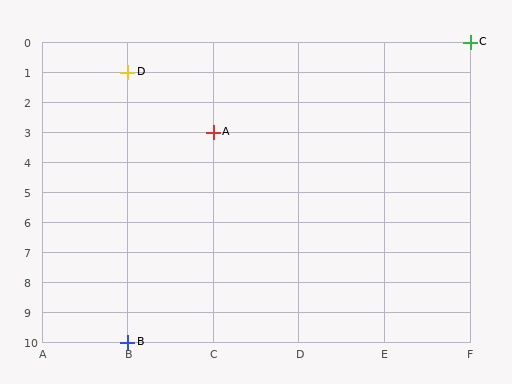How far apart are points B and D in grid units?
Points B and D are 9 rows apart.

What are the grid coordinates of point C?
Point C is at grid coordinates (F, 0).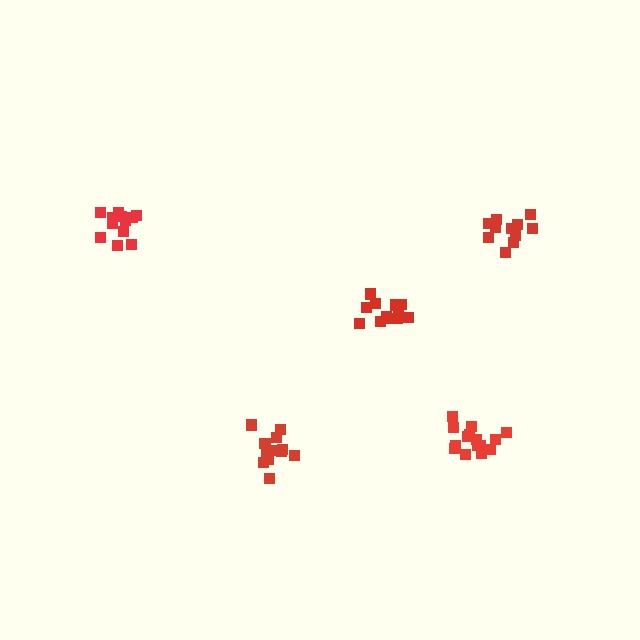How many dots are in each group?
Group 1: 12 dots, Group 2: 13 dots, Group 3: 12 dots, Group 4: 11 dots, Group 5: 15 dots (63 total).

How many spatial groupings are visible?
There are 5 spatial groupings.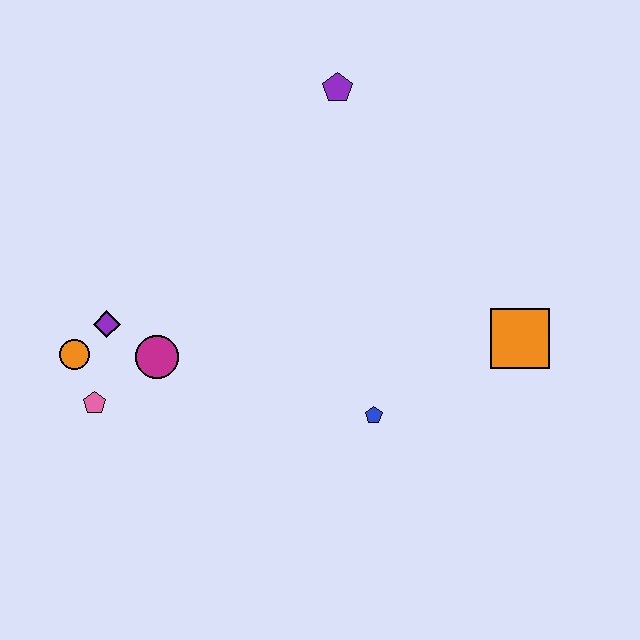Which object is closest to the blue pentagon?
The orange square is closest to the blue pentagon.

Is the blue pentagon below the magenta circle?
Yes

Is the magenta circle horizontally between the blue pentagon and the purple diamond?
Yes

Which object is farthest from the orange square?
The orange circle is farthest from the orange square.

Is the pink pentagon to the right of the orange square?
No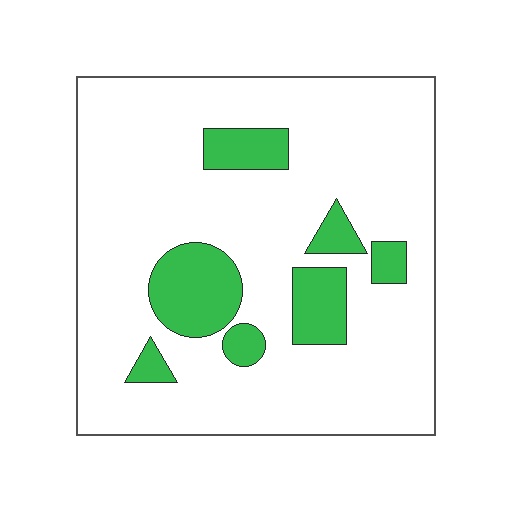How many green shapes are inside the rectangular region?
7.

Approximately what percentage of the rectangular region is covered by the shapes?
Approximately 15%.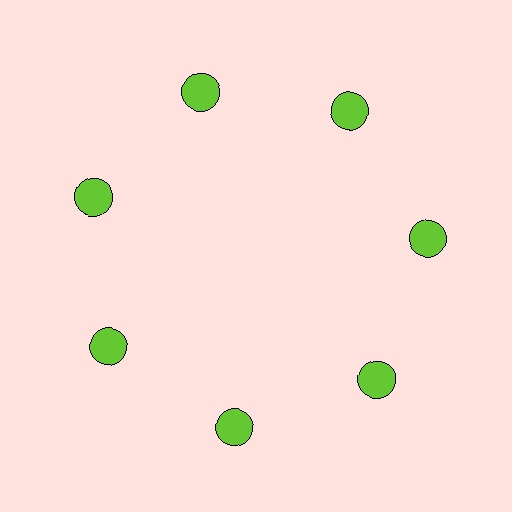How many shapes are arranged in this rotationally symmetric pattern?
There are 7 shapes, arranged in 7 groups of 1.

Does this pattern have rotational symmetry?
Yes, this pattern has 7-fold rotational symmetry. It looks the same after rotating 51 degrees around the center.